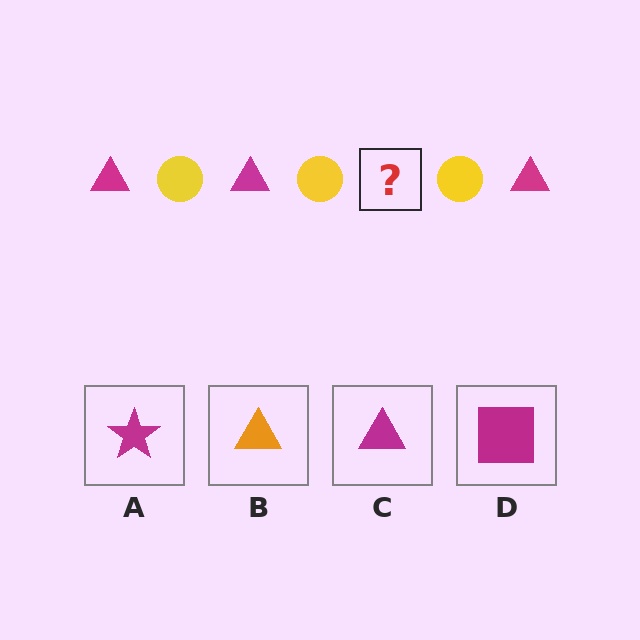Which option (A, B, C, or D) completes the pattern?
C.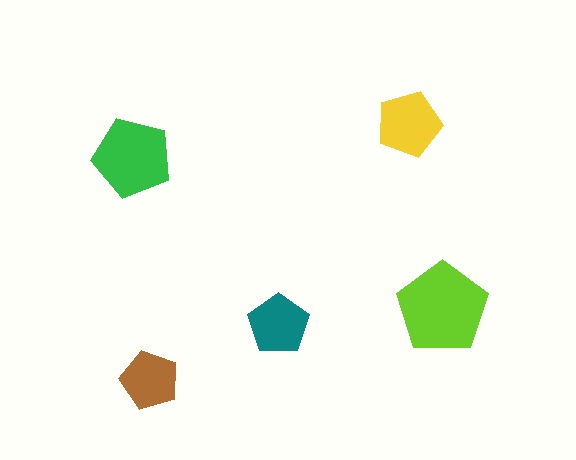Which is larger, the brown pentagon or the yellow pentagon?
The yellow one.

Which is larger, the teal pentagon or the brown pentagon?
The teal one.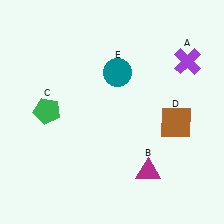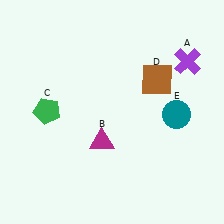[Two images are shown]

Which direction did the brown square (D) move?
The brown square (D) moved up.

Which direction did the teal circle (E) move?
The teal circle (E) moved right.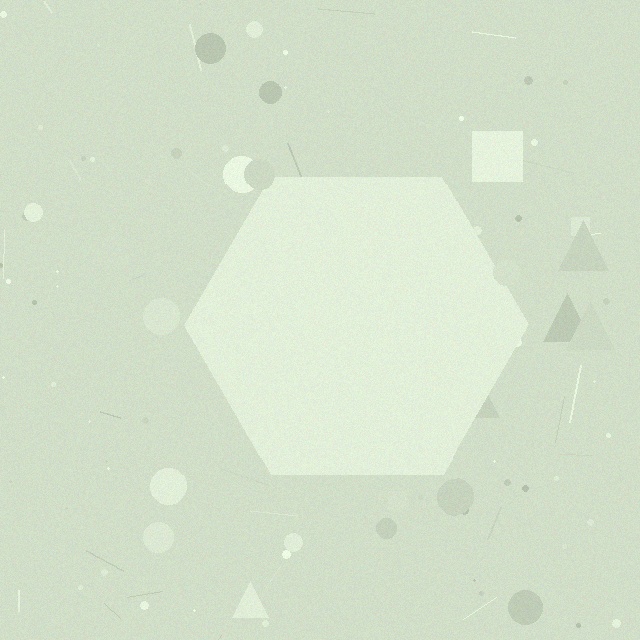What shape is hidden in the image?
A hexagon is hidden in the image.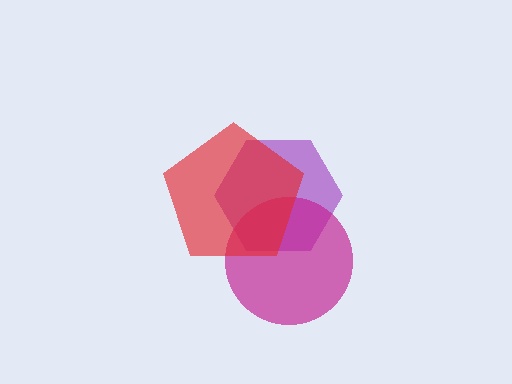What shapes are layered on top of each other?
The layered shapes are: a purple hexagon, a magenta circle, a red pentagon.